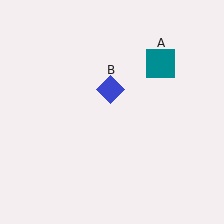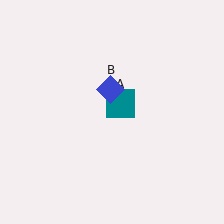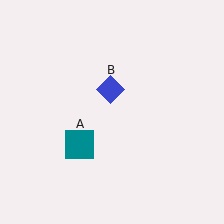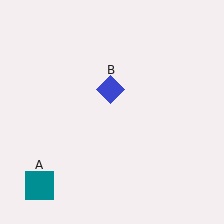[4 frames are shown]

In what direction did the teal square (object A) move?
The teal square (object A) moved down and to the left.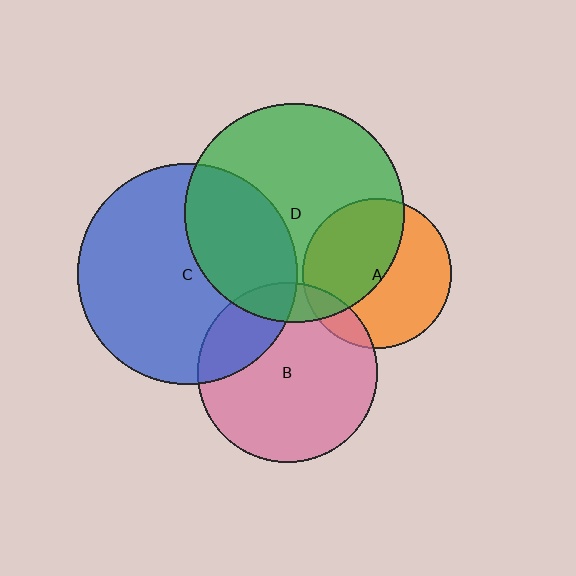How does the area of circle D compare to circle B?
Approximately 1.5 times.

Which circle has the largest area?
Circle C (blue).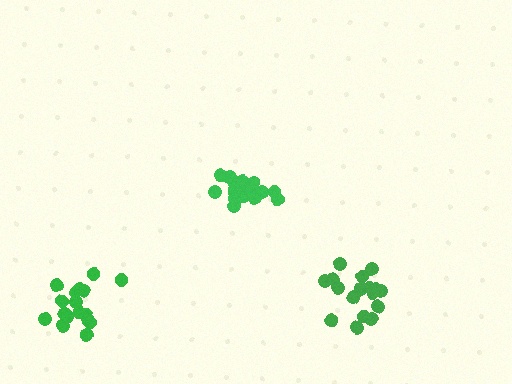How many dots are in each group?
Group 1: 17 dots, Group 2: 17 dots, Group 3: 18 dots (52 total).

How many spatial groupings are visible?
There are 3 spatial groupings.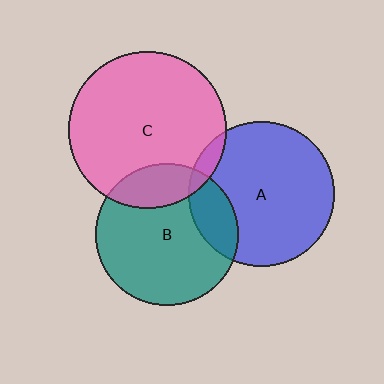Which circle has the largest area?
Circle C (pink).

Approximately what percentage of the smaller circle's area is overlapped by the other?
Approximately 20%.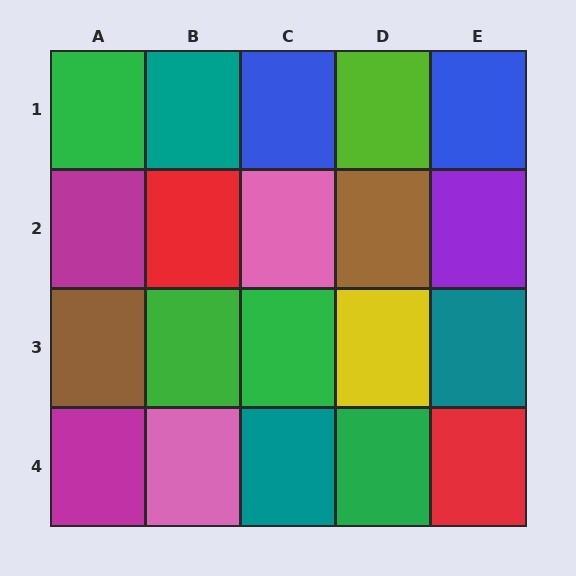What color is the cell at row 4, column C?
Teal.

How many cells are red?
2 cells are red.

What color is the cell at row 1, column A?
Green.